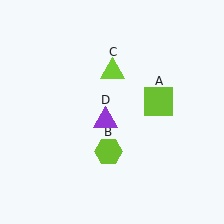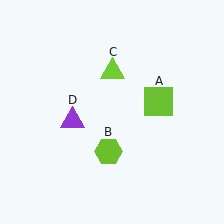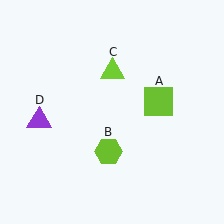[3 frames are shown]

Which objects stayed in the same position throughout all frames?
Lime square (object A) and lime hexagon (object B) and lime triangle (object C) remained stationary.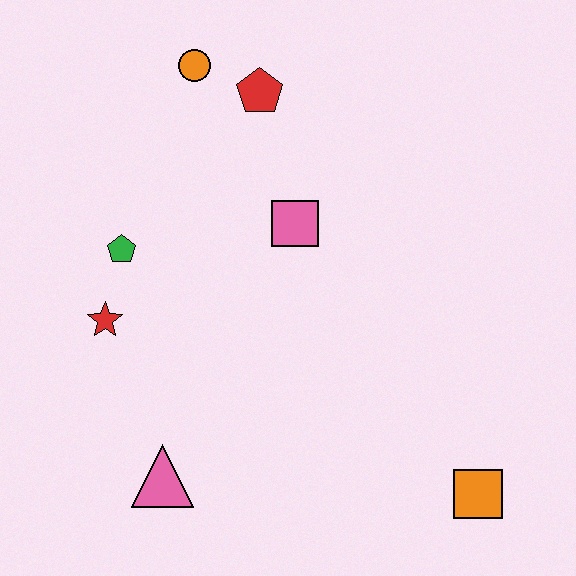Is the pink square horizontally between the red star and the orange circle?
No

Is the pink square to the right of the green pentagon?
Yes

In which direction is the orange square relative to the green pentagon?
The orange square is to the right of the green pentagon.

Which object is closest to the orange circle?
The red pentagon is closest to the orange circle.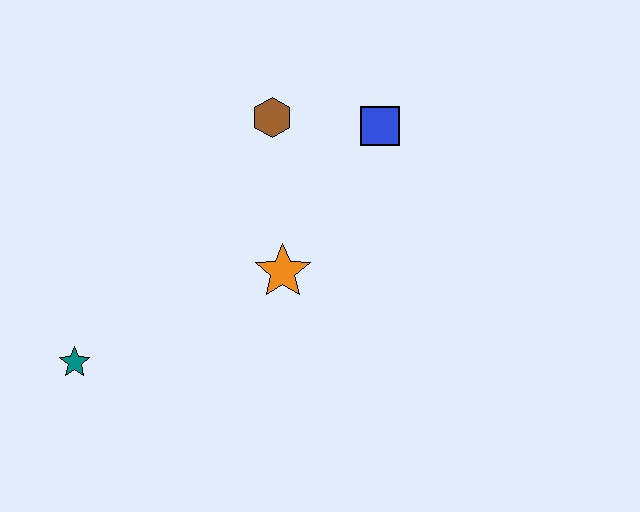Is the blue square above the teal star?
Yes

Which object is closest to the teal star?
The orange star is closest to the teal star.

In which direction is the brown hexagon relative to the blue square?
The brown hexagon is to the left of the blue square.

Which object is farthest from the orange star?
The teal star is farthest from the orange star.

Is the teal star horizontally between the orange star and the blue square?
No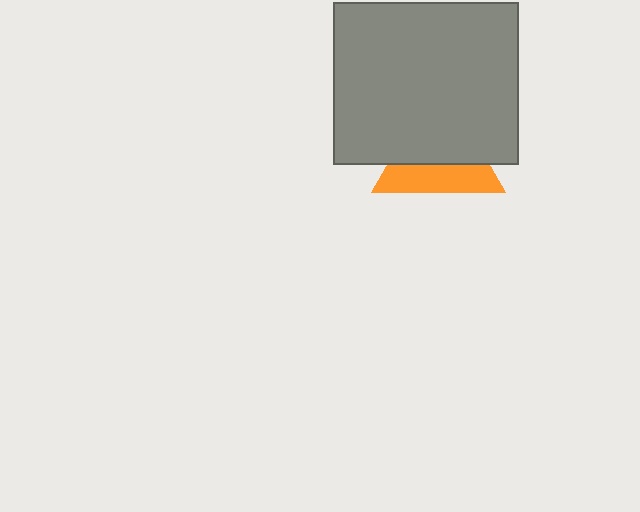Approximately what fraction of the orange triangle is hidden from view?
Roughly 58% of the orange triangle is hidden behind the gray rectangle.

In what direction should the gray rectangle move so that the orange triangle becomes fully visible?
The gray rectangle should move up. That is the shortest direction to clear the overlap and leave the orange triangle fully visible.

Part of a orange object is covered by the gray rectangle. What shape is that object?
It is a triangle.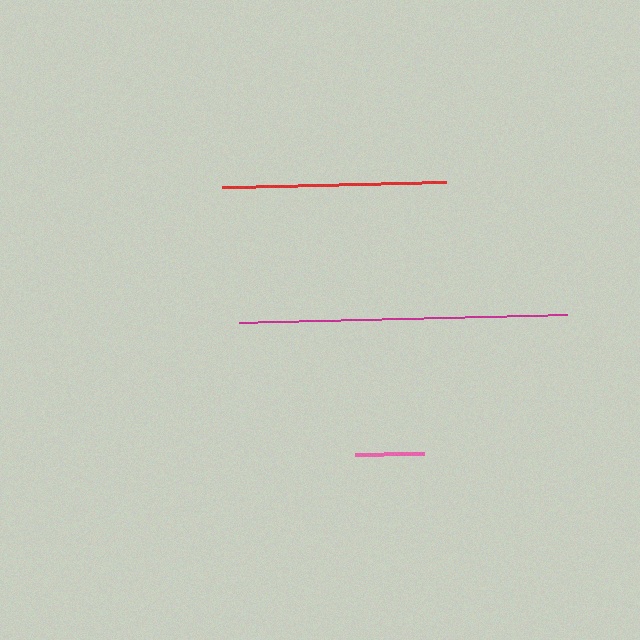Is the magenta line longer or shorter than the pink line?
The magenta line is longer than the pink line.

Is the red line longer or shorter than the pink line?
The red line is longer than the pink line.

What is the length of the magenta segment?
The magenta segment is approximately 327 pixels long.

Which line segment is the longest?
The magenta line is the longest at approximately 327 pixels.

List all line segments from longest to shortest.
From longest to shortest: magenta, red, pink.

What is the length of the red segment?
The red segment is approximately 224 pixels long.